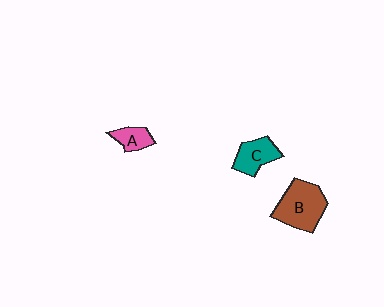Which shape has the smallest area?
Shape A (pink).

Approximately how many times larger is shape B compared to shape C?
Approximately 1.6 times.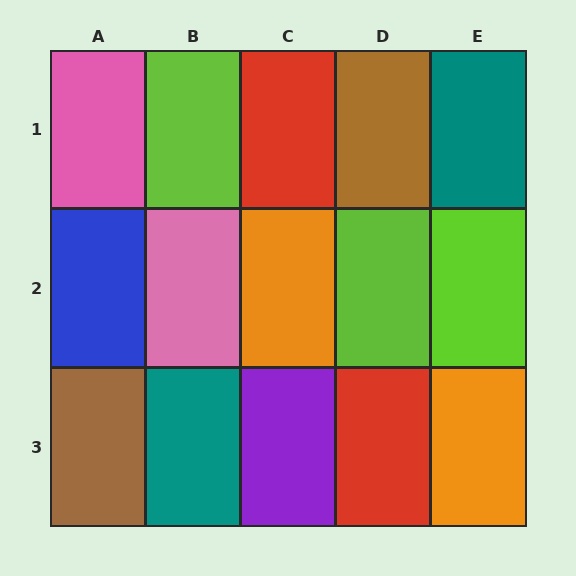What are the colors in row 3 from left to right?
Brown, teal, purple, red, orange.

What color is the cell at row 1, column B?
Lime.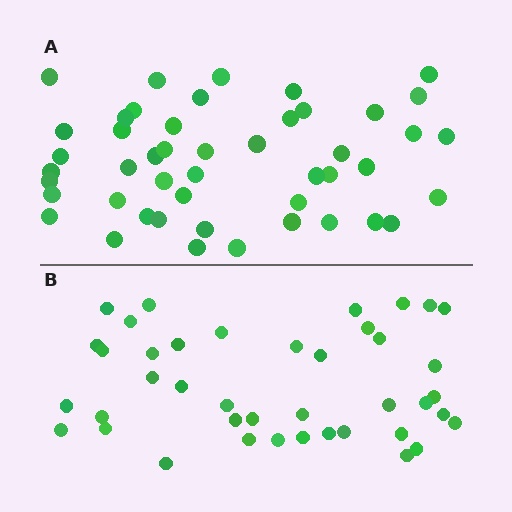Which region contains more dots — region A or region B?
Region A (the top region) has more dots.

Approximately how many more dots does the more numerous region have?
Region A has about 6 more dots than region B.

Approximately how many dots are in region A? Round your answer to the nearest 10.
About 50 dots. (The exact count is 47, which rounds to 50.)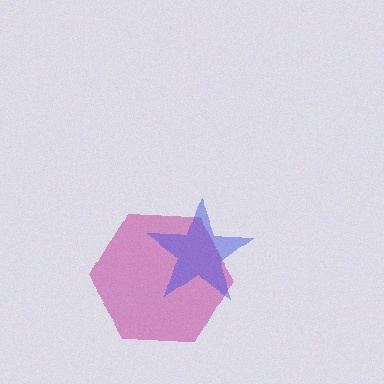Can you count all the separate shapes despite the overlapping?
Yes, there are 2 separate shapes.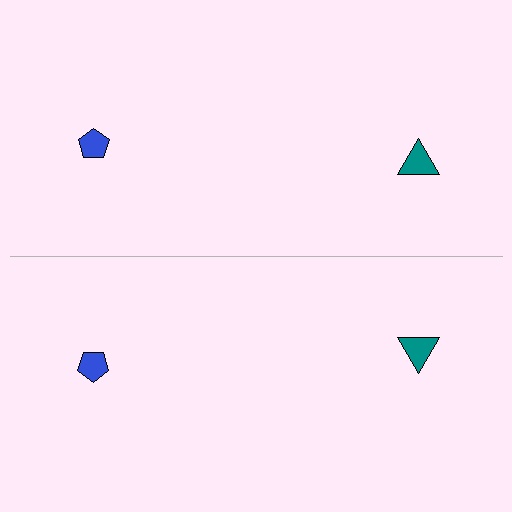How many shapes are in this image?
There are 4 shapes in this image.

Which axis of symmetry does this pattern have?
The pattern has a horizontal axis of symmetry running through the center of the image.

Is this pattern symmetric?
Yes, this pattern has bilateral (reflection) symmetry.